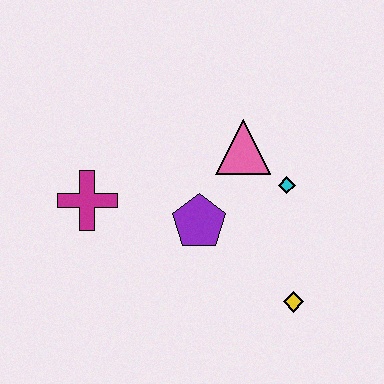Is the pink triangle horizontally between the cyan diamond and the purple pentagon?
Yes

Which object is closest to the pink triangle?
The cyan diamond is closest to the pink triangle.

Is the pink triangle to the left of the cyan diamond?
Yes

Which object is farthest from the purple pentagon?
The yellow diamond is farthest from the purple pentagon.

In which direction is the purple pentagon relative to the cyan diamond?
The purple pentagon is to the left of the cyan diamond.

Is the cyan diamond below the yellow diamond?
No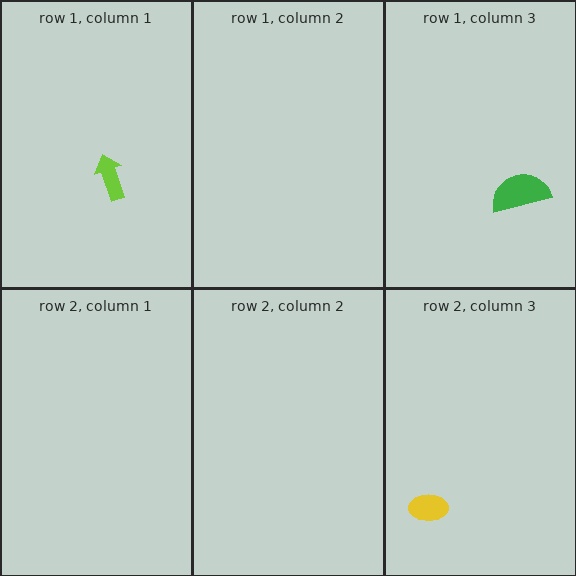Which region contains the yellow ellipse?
The row 2, column 3 region.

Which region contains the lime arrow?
The row 1, column 1 region.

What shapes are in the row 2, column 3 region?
The yellow ellipse.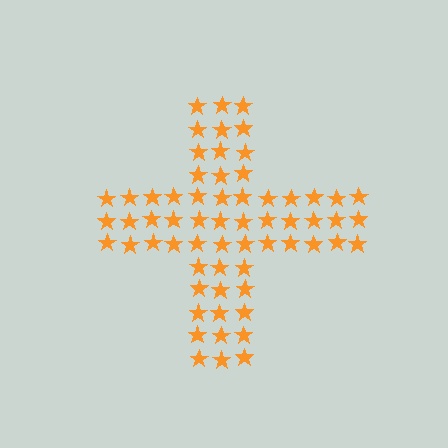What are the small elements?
The small elements are stars.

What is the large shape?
The large shape is a cross.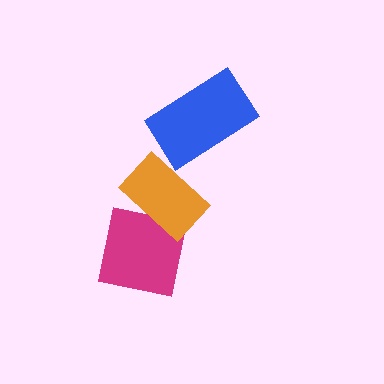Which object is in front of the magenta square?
The orange rectangle is in front of the magenta square.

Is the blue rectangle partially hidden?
No, no other shape covers it.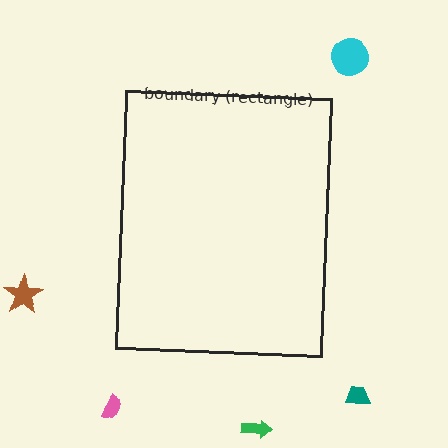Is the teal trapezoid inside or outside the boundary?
Outside.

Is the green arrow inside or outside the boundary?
Outside.